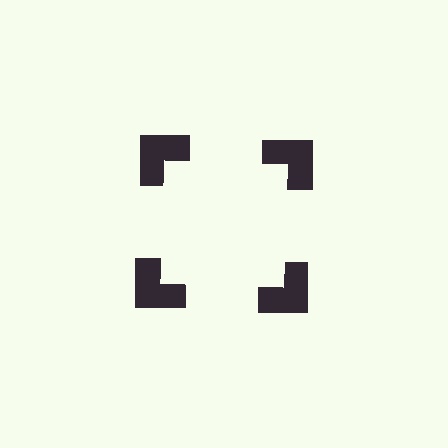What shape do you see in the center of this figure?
An illusory square — its edges are inferred from the aligned wedge cuts in the notched squares, not physically drawn.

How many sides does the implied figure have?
4 sides.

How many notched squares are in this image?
There are 4 — one at each vertex of the illusory square.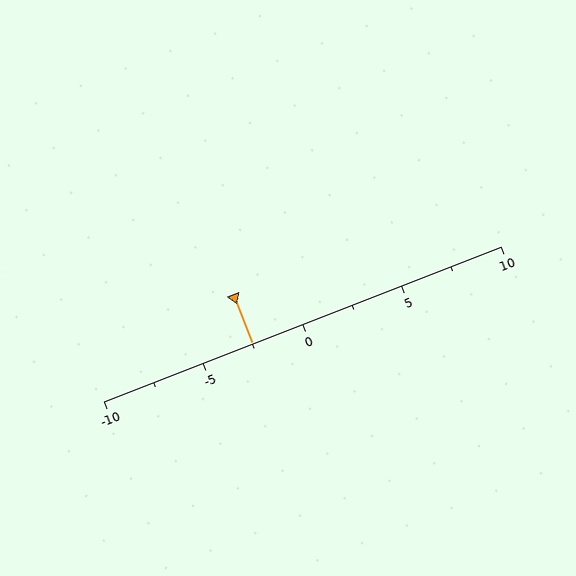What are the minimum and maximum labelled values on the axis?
The axis runs from -10 to 10.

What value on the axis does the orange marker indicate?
The marker indicates approximately -2.5.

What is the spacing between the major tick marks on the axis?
The major ticks are spaced 5 apart.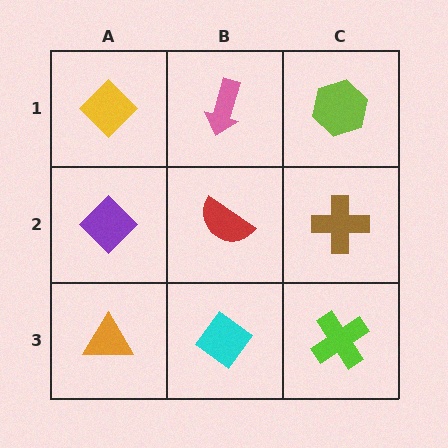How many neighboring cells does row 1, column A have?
2.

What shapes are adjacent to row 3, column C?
A brown cross (row 2, column C), a cyan diamond (row 3, column B).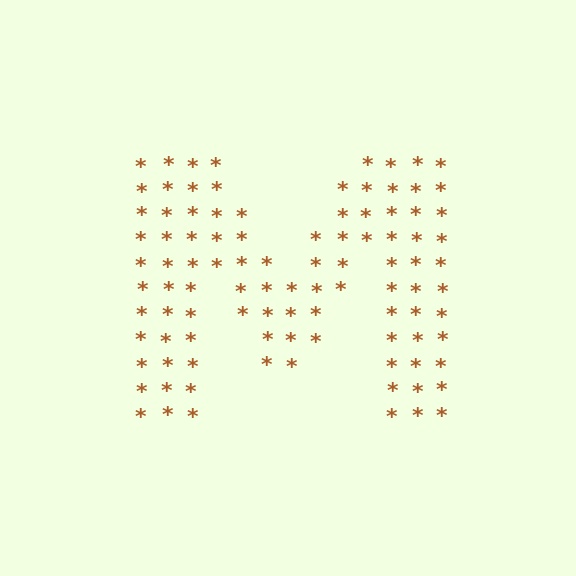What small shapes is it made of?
It is made of small asterisks.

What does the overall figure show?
The overall figure shows the letter M.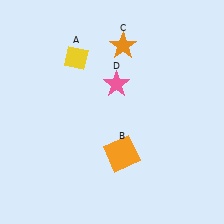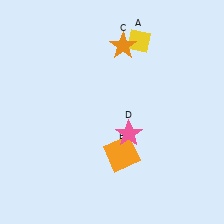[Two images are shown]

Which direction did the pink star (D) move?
The pink star (D) moved down.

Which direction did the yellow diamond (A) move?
The yellow diamond (A) moved right.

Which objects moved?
The objects that moved are: the yellow diamond (A), the pink star (D).